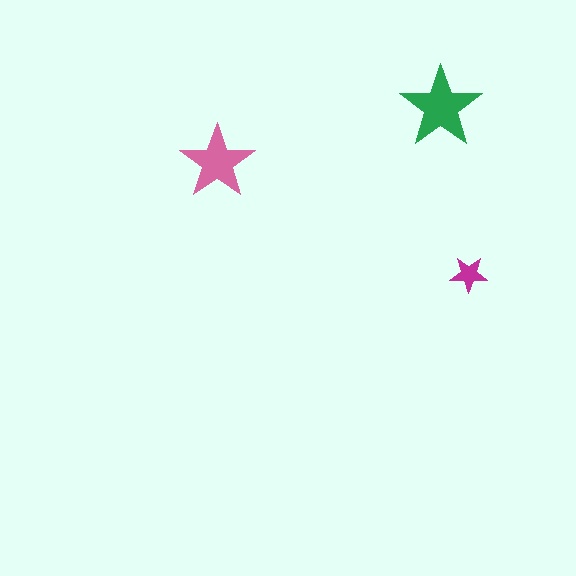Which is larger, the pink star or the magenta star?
The pink one.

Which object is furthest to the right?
The magenta star is rightmost.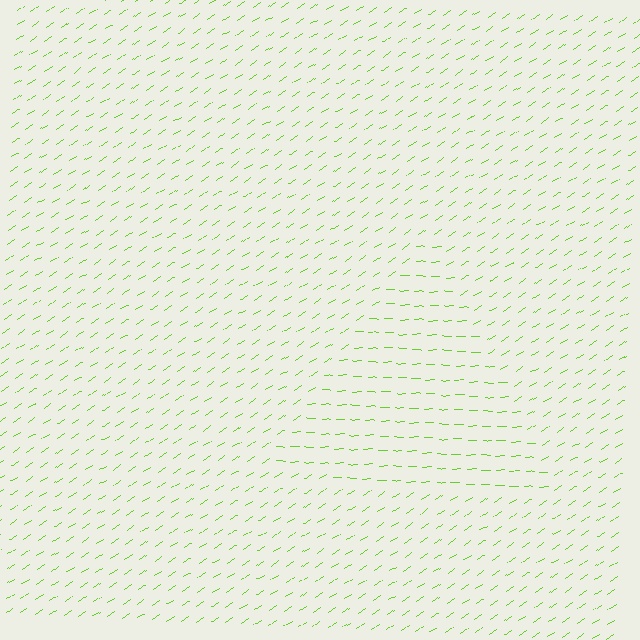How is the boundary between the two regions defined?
The boundary is defined purely by a change in line orientation (approximately 31 degrees difference). All lines are the same color and thickness.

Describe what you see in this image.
The image is filled with small lime line segments. A triangle region in the image has lines oriented differently from the surrounding lines, creating a visible texture boundary.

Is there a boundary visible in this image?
Yes, there is a texture boundary formed by a change in line orientation.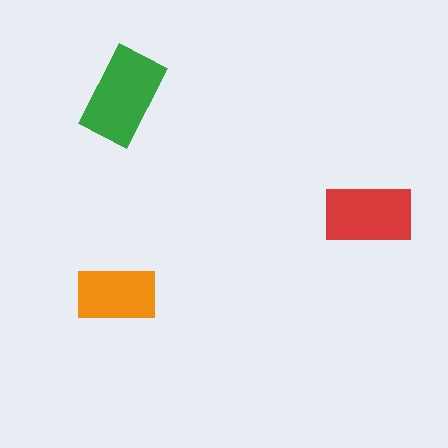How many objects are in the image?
There are 3 objects in the image.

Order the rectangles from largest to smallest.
the green one, the red one, the orange one.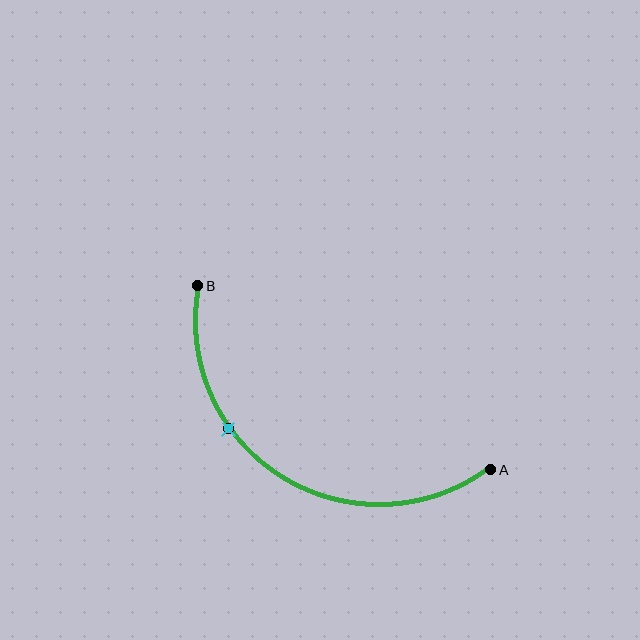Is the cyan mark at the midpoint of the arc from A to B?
No. The cyan mark lies on the arc but is closer to endpoint B. The arc midpoint would be at the point on the curve equidistant along the arc from both A and B.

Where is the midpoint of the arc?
The arc midpoint is the point on the curve farthest from the straight line joining A and B. It sits below that line.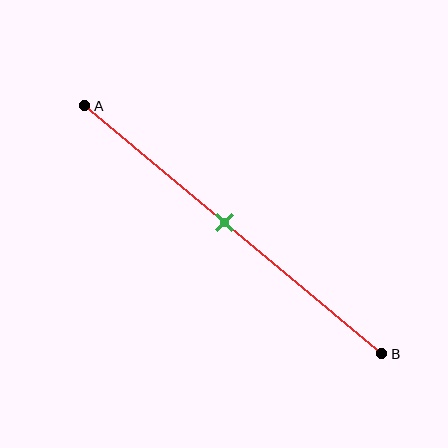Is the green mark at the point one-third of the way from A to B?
No, the mark is at about 45% from A, not at the 33% one-third point.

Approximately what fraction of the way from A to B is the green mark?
The green mark is approximately 45% of the way from A to B.